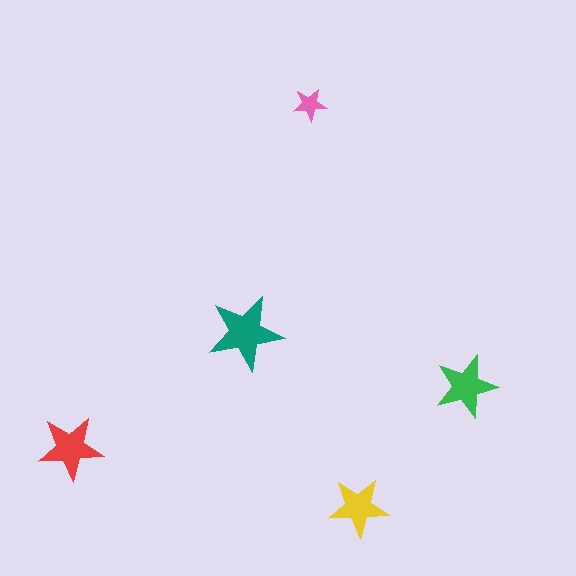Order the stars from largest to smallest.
the teal one, the red one, the green one, the yellow one, the pink one.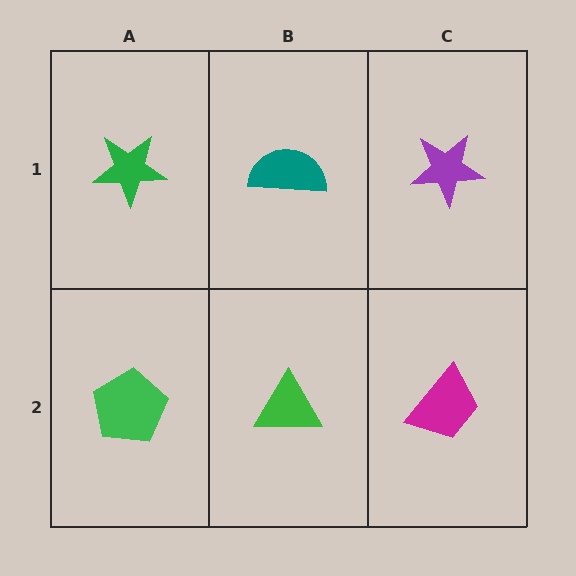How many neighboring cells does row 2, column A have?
2.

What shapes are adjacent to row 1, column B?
A green triangle (row 2, column B), a green star (row 1, column A), a purple star (row 1, column C).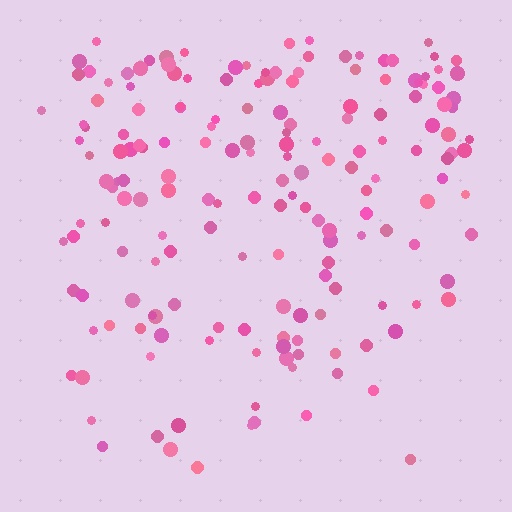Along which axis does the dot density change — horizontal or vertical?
Vertical.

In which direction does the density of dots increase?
From bottom to top, with the top side densest.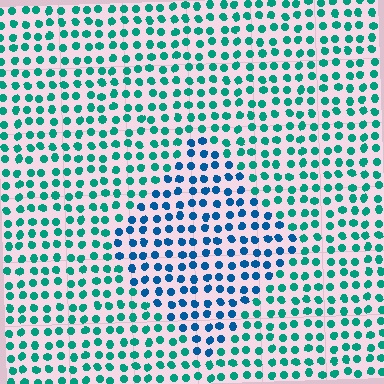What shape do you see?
I see a diamond.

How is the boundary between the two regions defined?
The boundary is defined purely by a slight shift in hue (about 38 degrees). Spacing, size, and orientation are identical on both sides.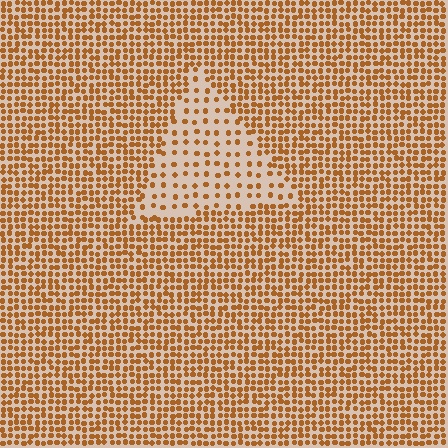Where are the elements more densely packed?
The elements are more densely packed outside the triangle boundary.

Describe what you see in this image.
The image contains small brown elements arranged at two different densities. A triangle-shaped region is visible where the elements are less densely packed than the surrounding area.